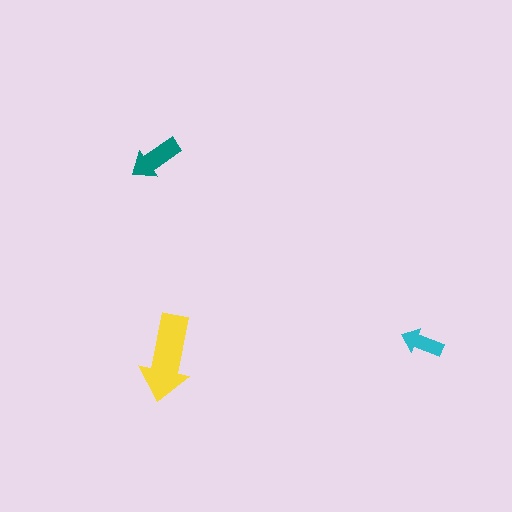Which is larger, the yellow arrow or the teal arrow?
The yellow one.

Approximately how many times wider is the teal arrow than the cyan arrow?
About 1.5 times wider.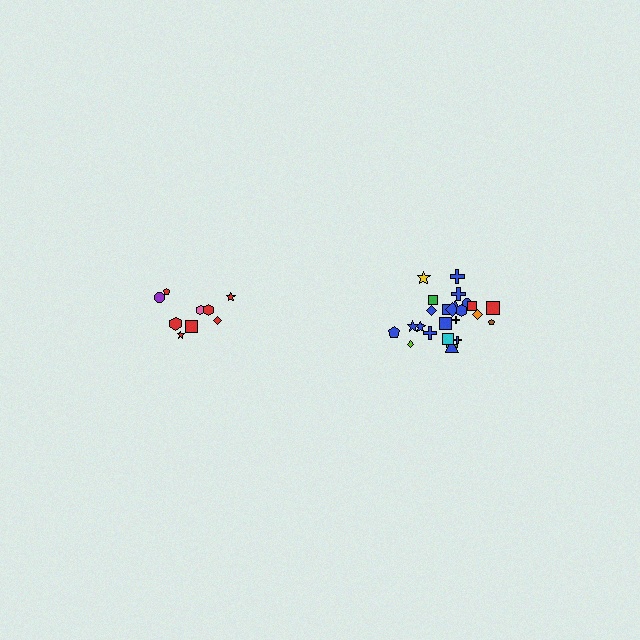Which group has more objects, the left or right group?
The right group.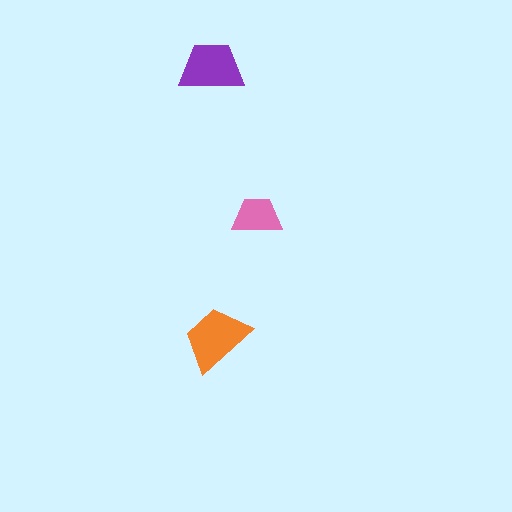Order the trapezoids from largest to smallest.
the orange one, the purple one, the pink one.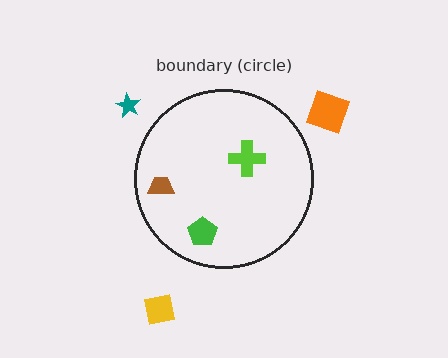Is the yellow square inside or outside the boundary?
Outside.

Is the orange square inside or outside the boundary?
Outside.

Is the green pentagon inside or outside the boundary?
Inside.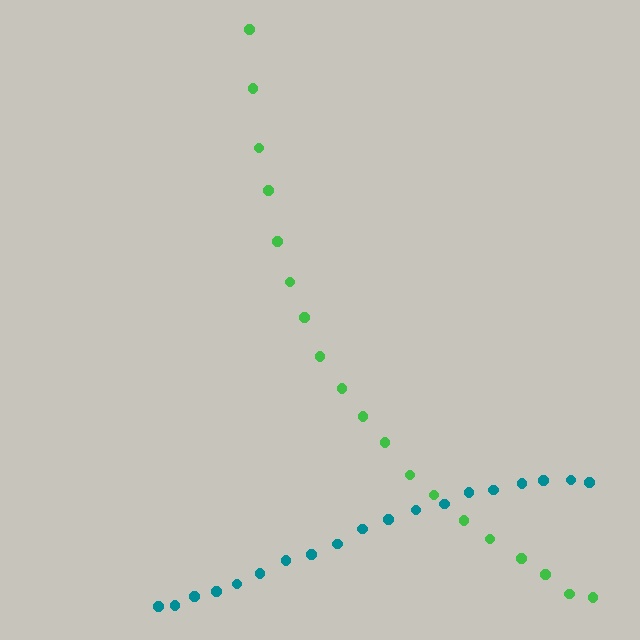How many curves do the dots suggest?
There are 2 distinct paths.